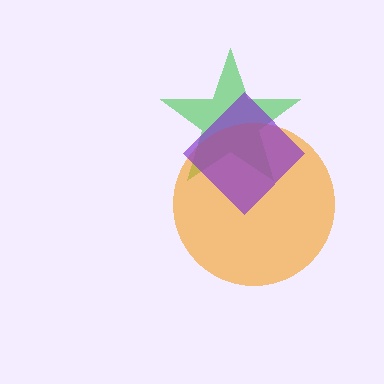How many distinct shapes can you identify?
There are 3 distinct shapes: a green star, an orange circle, a purple diamond.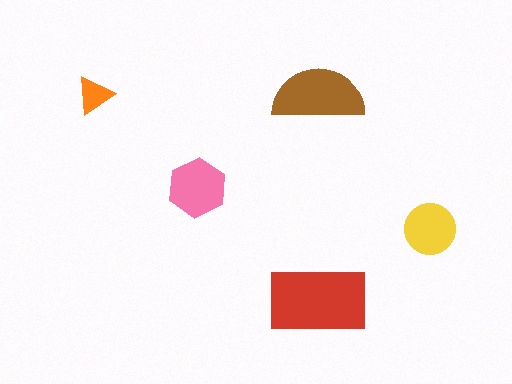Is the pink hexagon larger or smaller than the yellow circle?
Larger.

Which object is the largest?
The red rectangle.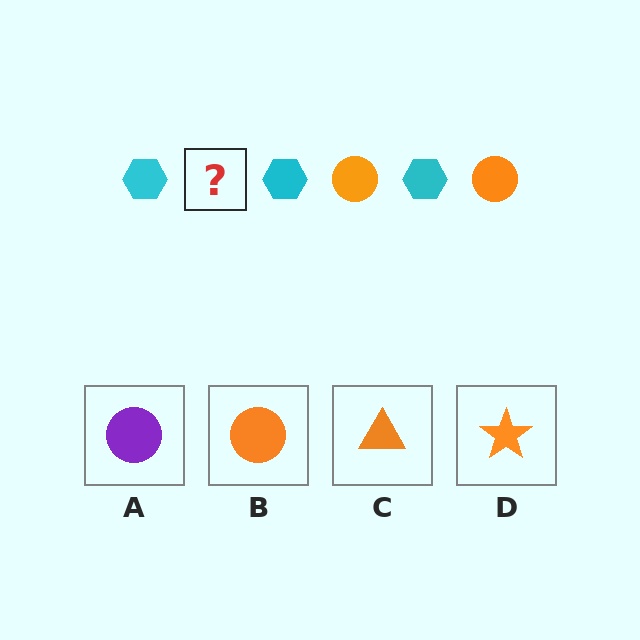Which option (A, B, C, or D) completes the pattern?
B.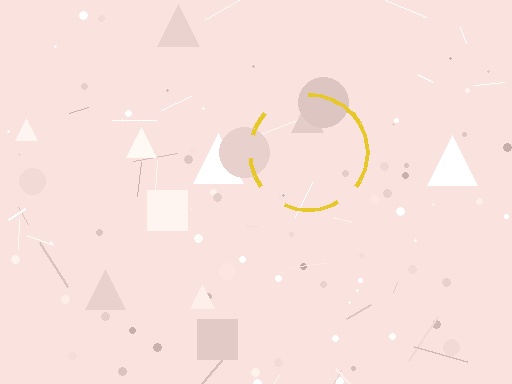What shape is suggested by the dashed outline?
The dashed outline suggests a circle.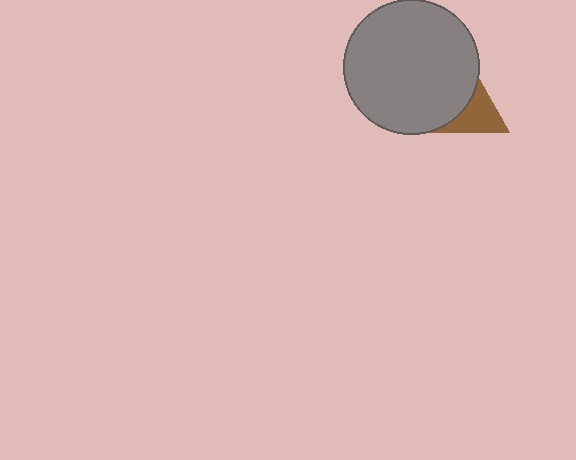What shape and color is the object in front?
The object in front is a gray circle.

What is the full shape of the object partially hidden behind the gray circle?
The partially hidden object is a brown triangle.